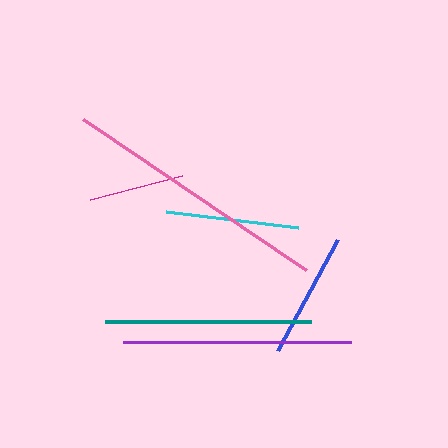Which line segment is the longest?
The pink line is the longest at approximately 270 pixels.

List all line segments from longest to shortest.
From longest to shortest: pink, purple, teal, cyan, blue, magenta.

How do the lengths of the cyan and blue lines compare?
The cyan and blue lines are approximately the same length.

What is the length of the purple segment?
The purple segment is approximately 227 pixels long.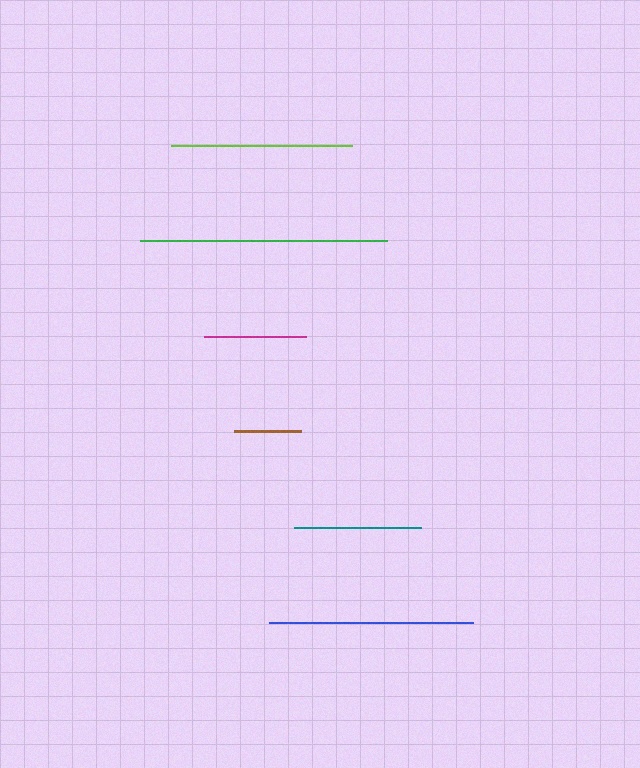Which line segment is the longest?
The green line is the longest at approximately 247 pixels.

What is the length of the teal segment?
The teal segment is approximately 127 pixels long.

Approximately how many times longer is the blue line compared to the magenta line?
The blue line is approximately 2.0 times the length of the magenta line.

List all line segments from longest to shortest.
From longest to shortest: green, blue, lime, teal, magenta, brown.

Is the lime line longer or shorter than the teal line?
The lime line is longer than the teal line.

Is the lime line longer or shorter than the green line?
The green line is longer than the lime line.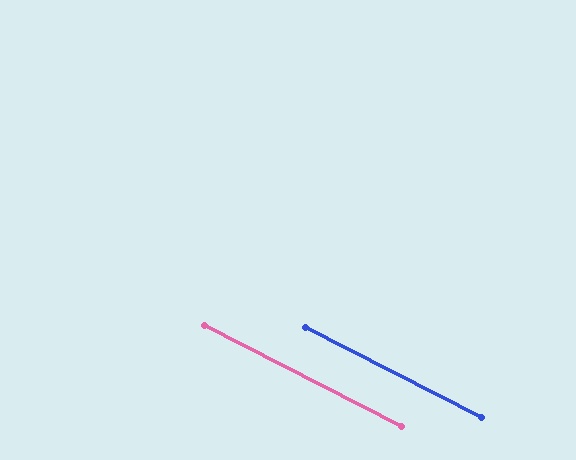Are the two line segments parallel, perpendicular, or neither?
Parallel — their directions differ by only 0.0°.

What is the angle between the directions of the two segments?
Approximately 0 degrees.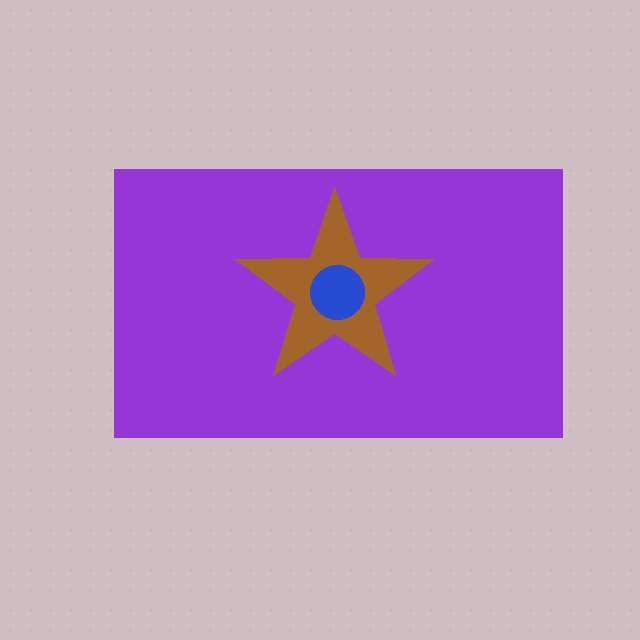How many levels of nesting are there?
3.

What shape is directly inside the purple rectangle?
The brown star.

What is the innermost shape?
The blue circle.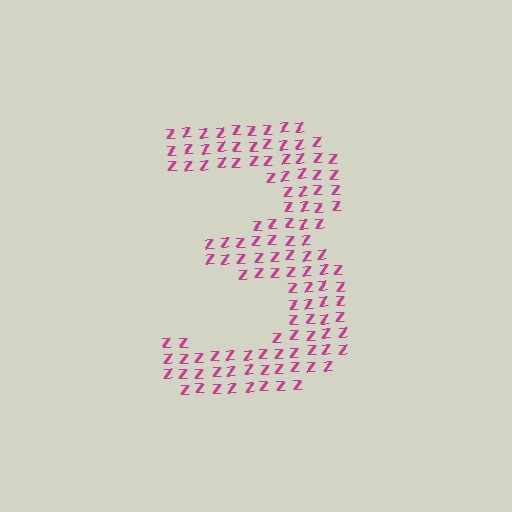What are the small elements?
The small elements are letter Z's.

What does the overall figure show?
The overall figure shows the digit 3.